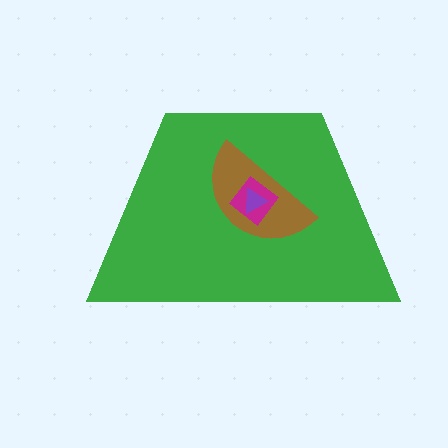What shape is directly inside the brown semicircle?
The magenta diamond.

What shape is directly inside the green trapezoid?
The brown semicircle.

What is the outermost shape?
The green trapezoid.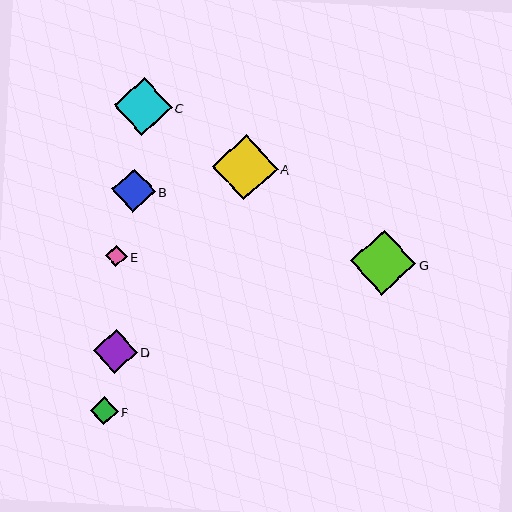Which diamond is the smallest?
Diamond E is the smallest with a size of approximately 22 pixels.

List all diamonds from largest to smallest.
From largest to smallest: A, G, C, D, B, F, E.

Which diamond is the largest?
Diamond A is the largest with a size of approximately 65 pixels.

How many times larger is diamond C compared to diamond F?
Diamond C is approximately 2.1 times the size of diamond F.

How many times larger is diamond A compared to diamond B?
Diamond A is approximately 1.5 times the size of diamond B.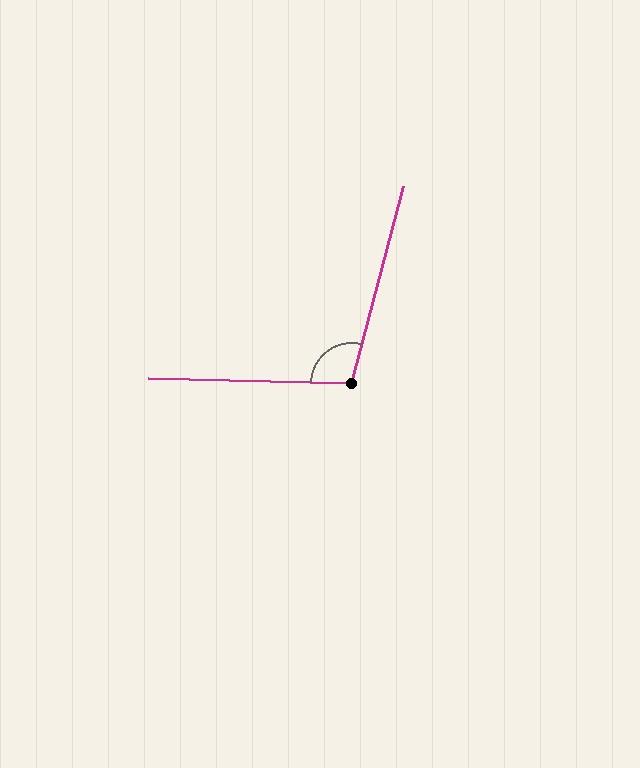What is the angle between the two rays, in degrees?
Approximately 103 degrees.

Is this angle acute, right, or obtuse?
It is obtuse.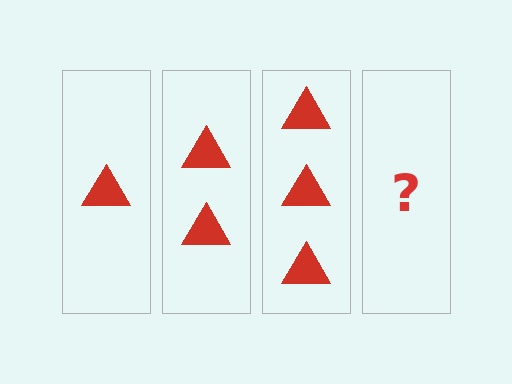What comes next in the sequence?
The next element should be 4 triangles.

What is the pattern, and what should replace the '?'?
The pattern is that each step adds one more triangle. The '?' should be 4 triangles.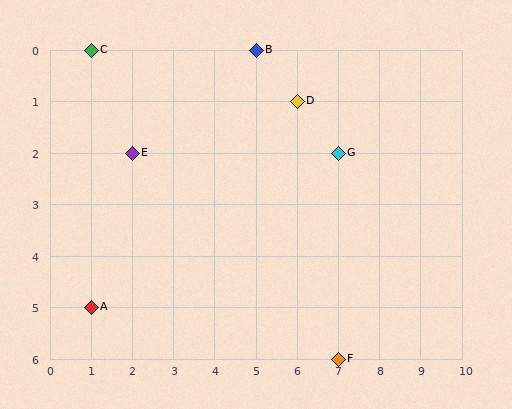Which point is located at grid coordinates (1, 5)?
Point A is at (1, 5).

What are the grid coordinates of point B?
Point B is at grid coordinates (5, 0).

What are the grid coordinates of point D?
Point D is at grid coordinates (6, 1).